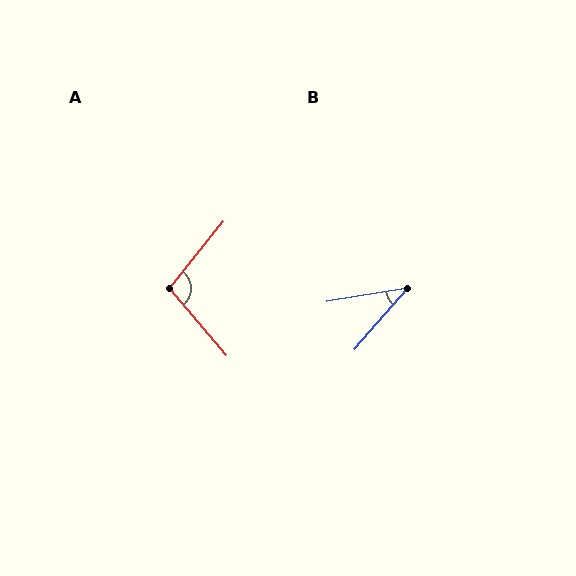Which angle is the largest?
A, at approximately 100 degrees.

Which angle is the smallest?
B, at approximately 40 degrees.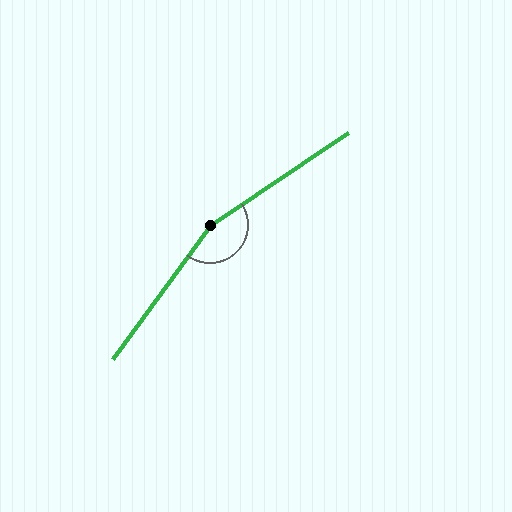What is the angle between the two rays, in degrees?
Approximately 160 degrees.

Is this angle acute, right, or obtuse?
It is obtuse.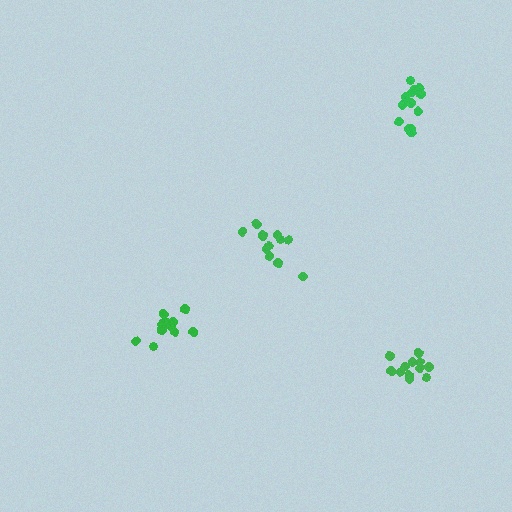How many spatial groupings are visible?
There are 4 spatial groupings.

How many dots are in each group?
Group 1: 14 dots, Group 2: 13 dots, Group 3: 12 dots, Group 4: 12 dots (51 total).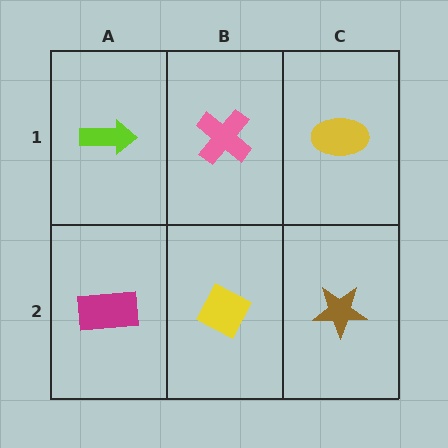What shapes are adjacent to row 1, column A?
A magenta rectangle (row 2, column A), a pink cross (row 1, column B).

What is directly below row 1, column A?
A magenta rectangle.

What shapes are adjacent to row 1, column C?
A brown star (row 2, column C), a pink cross (row 1, column B).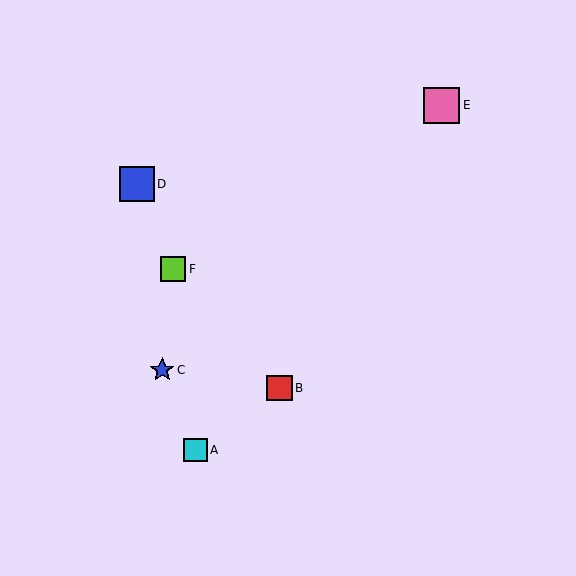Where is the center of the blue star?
The center of the blue star is at (162, 370).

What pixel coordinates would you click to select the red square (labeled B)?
Click at (280, 388) to select the red square B.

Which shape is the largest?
The pink square (labeled E) is the largest.